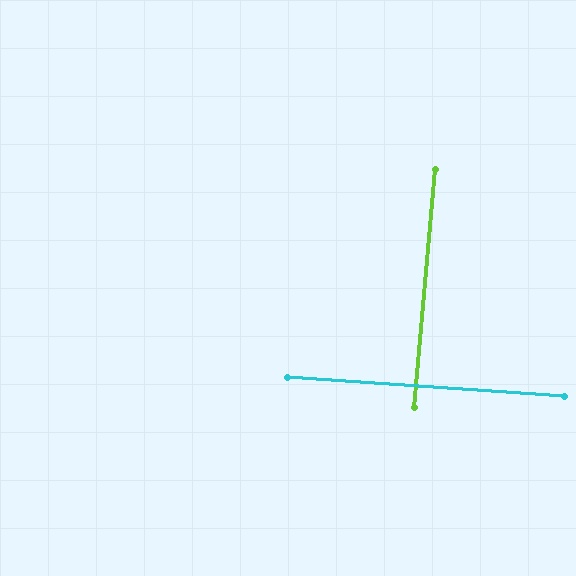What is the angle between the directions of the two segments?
Approximately 89 degrees.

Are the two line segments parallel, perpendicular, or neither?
Perpendicular — they meet at approximately 89°.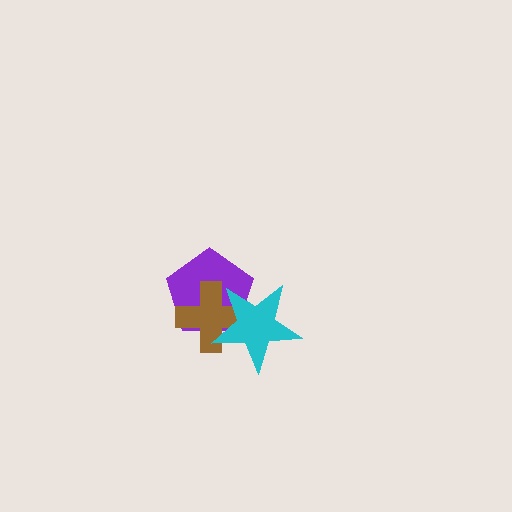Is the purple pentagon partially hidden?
Yes, it is partially covered by another shape.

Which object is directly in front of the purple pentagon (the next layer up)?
The brown cross is directly in front of the purple pentagon.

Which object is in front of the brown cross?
The cyan star is in front of the brown cross.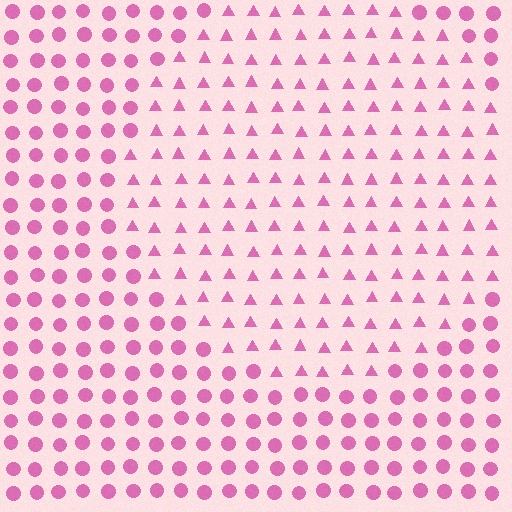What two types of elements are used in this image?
The image uses triangles inside the circle region and circles outside it.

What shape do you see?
I see a circle.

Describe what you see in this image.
The image is filled with small pink elements arranged in a uniform grid. A circle-shaped region contains triangles, while the surrounding area contains circles. The boundary is defined purely by the change in element shape.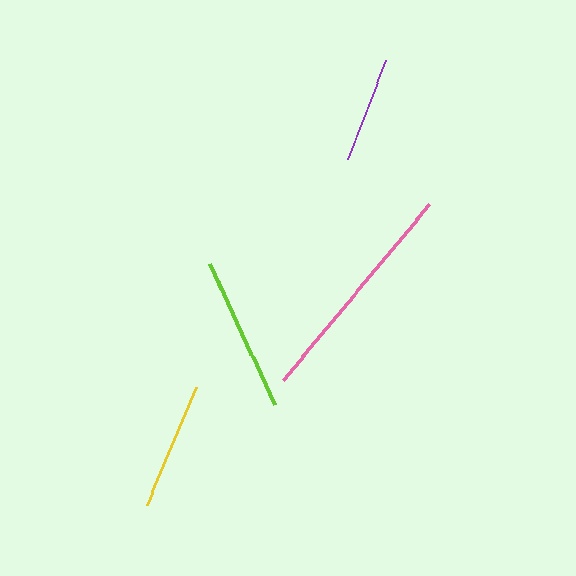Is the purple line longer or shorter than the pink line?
The pink line is longer than the purple line.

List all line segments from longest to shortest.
From longest to shortest: pink, lime, yellow, purple.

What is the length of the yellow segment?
The yellow segment is approximately 128 pixels long.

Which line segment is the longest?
The pink line is the longest at approximately 229 pixels.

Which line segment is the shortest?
The purple line is the shortest at approximately 105 pixels.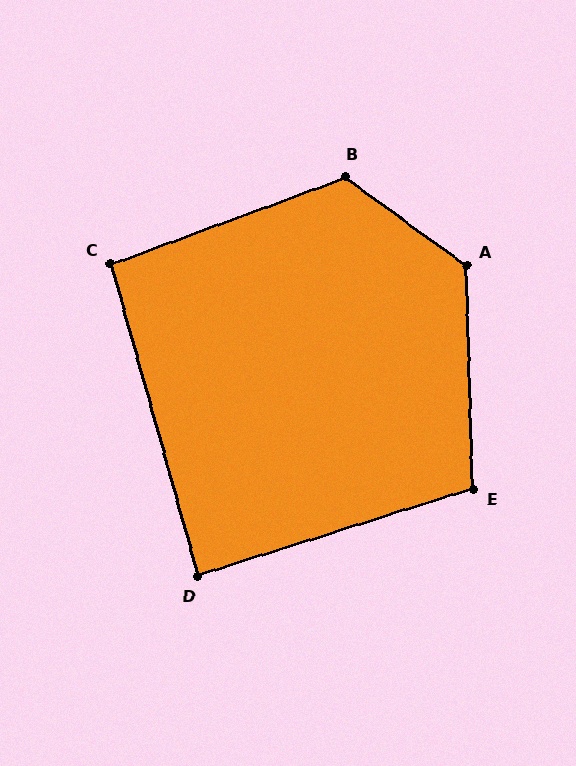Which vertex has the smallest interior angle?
D, at approximately 88 degrees.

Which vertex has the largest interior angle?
A, at approximately 128 degrees.